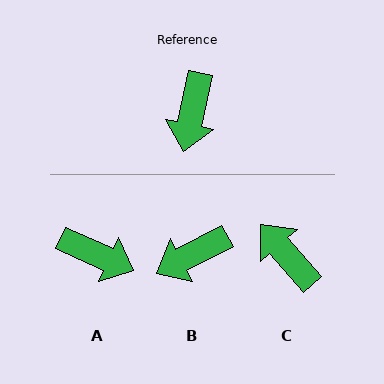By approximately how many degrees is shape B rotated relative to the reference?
Approximately 50 degrees clockwise.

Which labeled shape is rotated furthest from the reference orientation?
C, about 127 degrees away.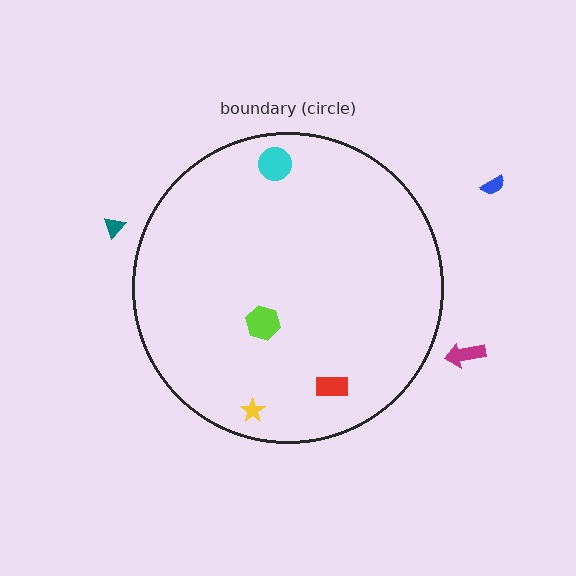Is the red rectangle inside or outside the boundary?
Inside.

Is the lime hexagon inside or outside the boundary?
Inside.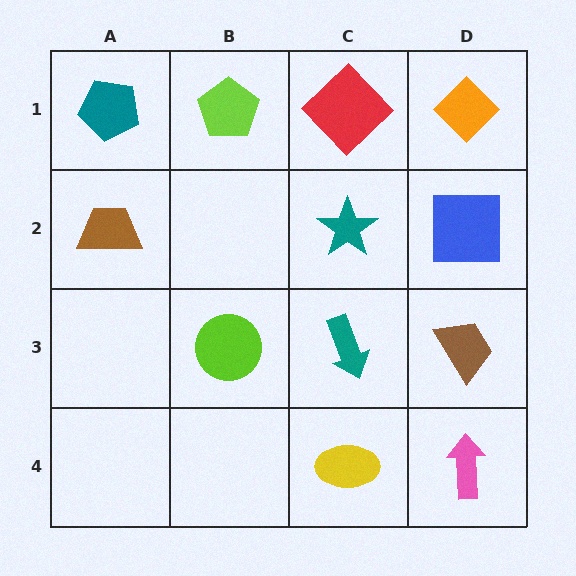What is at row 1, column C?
A red diamond.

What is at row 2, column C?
A teal star.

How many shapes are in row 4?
2 shapes.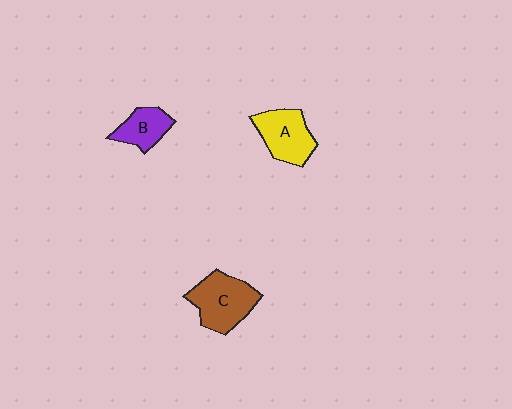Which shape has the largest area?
Shape C (brown).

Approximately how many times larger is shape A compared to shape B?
Approximately 1.4 times.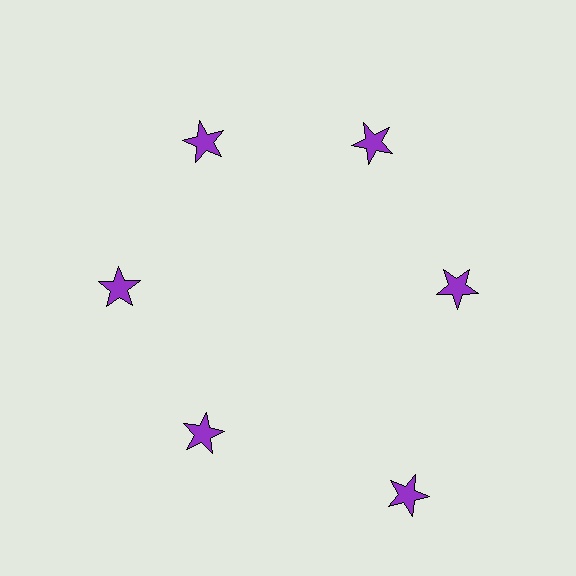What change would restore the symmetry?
The symmetry would be restored by moving it inward, back onto the ring so that all 6 stars sit at equal angles and equal distance from the center.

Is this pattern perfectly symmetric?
No. The 6 purple stars are arranged in a ring, but one element near the 5 o'clock position is pushed outward from the center, breaking the 6-fold rotational symmetry.